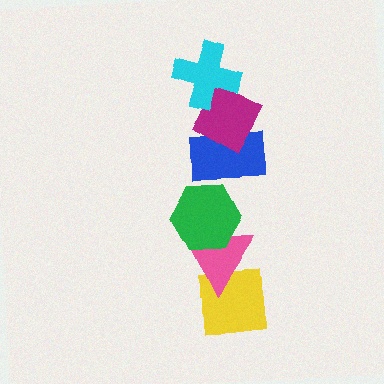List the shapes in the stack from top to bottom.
From top to bottom: the cyan cross, the magenta diamond, the blue rectangle, the green hexagon, the pink triangle, the yellow square.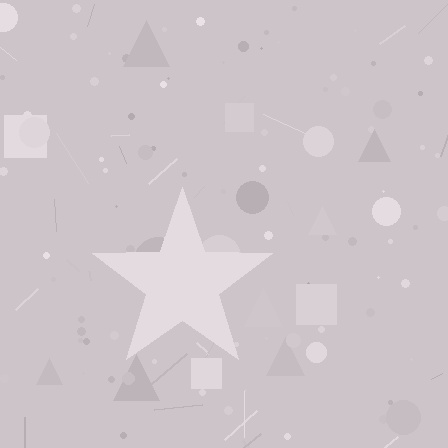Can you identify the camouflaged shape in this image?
The camouflaged shape is a star.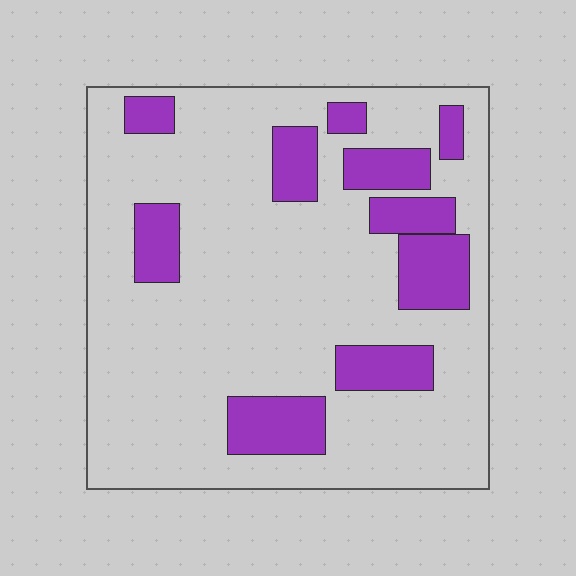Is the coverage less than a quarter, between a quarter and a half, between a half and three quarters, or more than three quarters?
Less than a quarter.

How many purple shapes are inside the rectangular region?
10.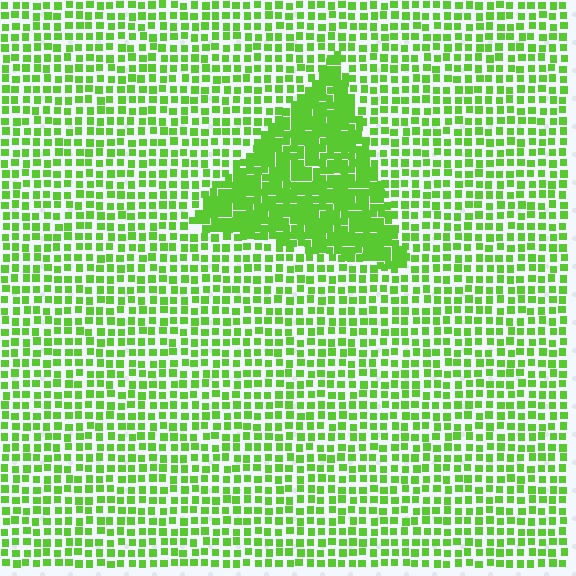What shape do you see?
I see a triangle.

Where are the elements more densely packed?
The elements are more densely packed inside the triangle boundary.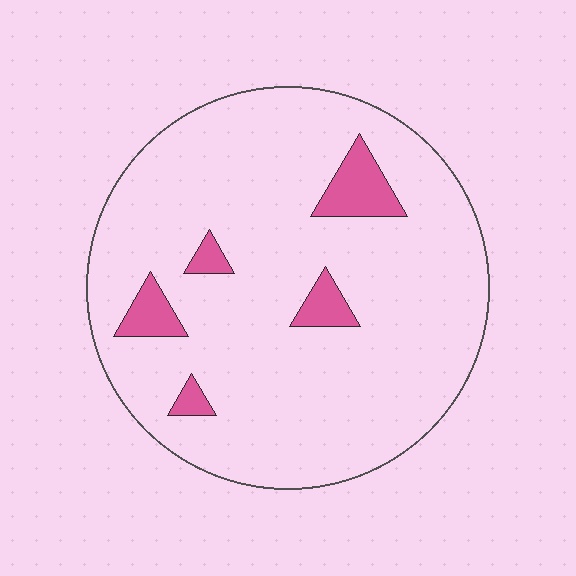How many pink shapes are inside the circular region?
5.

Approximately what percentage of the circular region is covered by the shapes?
Approximately 10%.